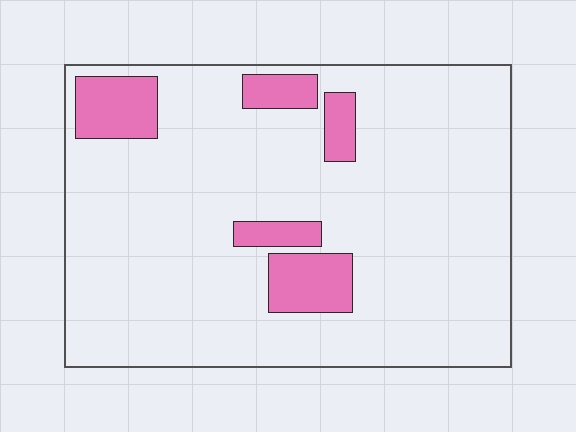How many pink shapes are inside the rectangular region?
5.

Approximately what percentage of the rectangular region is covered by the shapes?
Approximately 15%.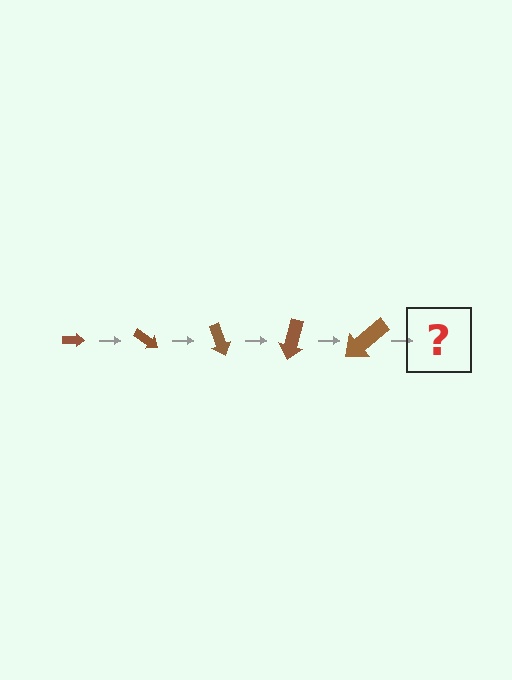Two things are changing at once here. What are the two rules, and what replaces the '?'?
The two rules are that the arrow grows larger each step and it rotates 35 degrees each step. The '?' should be an arrow, larger than the previous one and rotated 175 degrees from the start.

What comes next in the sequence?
The next element should be an arrow, larger than the previous one and rotated 175 degrees from the start.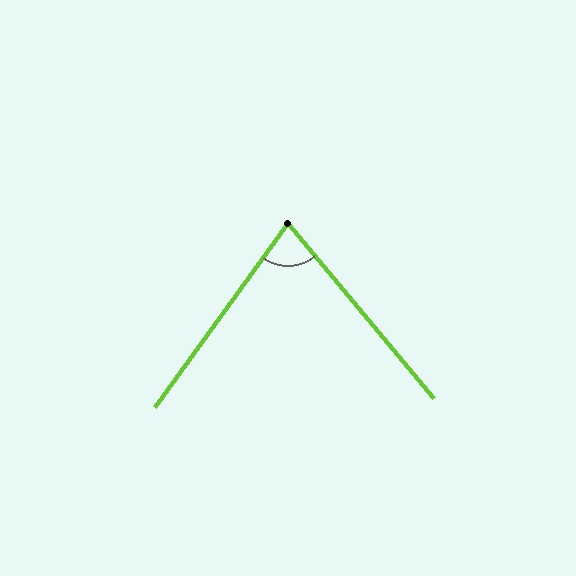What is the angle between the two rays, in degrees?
Approximately 76 degrees.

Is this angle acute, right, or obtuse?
It is acute.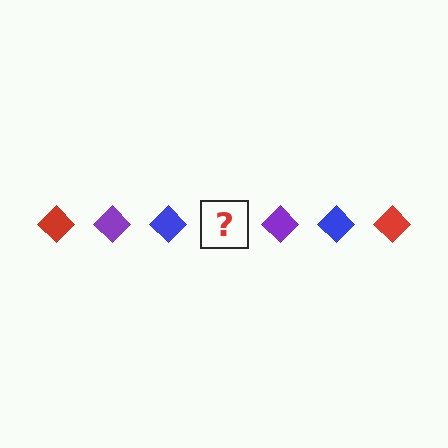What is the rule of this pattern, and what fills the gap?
The rule is that the pattern cycles through red, purple, blue diamonds. The gap should be filled with a red diamond.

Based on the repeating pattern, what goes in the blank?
The blank should be a red diamond.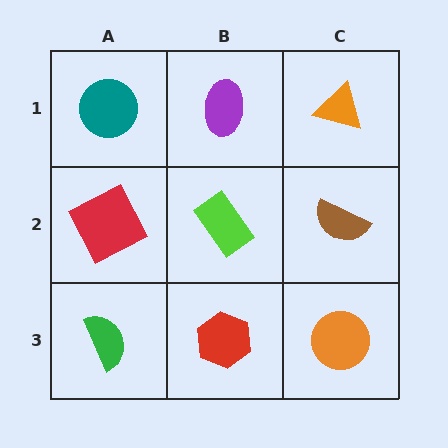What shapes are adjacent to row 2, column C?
An orange triangle (row 1, column C), an orange circle (row 3, column C), a lime rectangle (row 2, column B).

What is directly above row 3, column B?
A lime rectangle.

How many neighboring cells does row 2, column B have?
4.